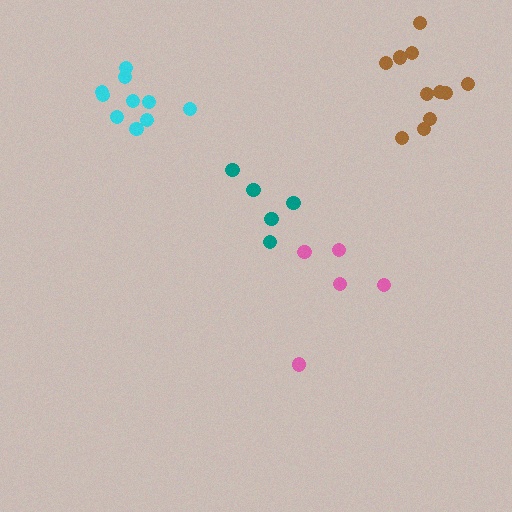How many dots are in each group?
Group 1: 11 dots, Group 2: 5 dots, Group 3: 5 dots, Group 4: 10 dots (31 total).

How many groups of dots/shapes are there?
There are 4 groups.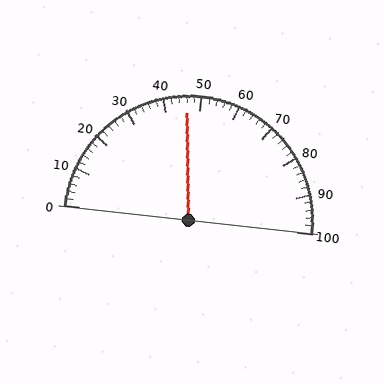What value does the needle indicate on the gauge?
The needle indicates approximately 46.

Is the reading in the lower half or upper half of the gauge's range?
The reading is in the lower half of the range (0 to 100).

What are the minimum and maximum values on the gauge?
The gauge ranges from 0 to 100.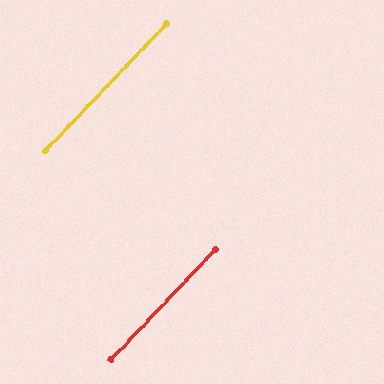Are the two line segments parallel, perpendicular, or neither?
Parallel — their directions differ by only 0.8°.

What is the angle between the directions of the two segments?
Approximately 1 degree.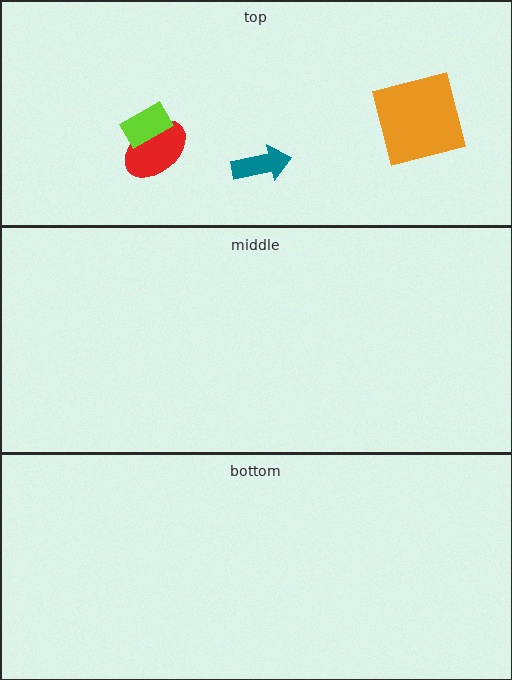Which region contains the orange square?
The top region.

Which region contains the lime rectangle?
The top region.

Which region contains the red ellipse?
The top region.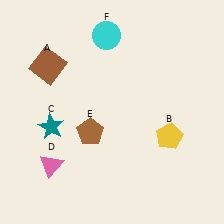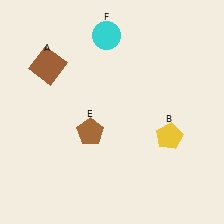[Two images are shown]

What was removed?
The teal star (C), the pink triangle (D) were removed in Image 2.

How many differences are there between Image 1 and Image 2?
There are 2 differences between the two images.